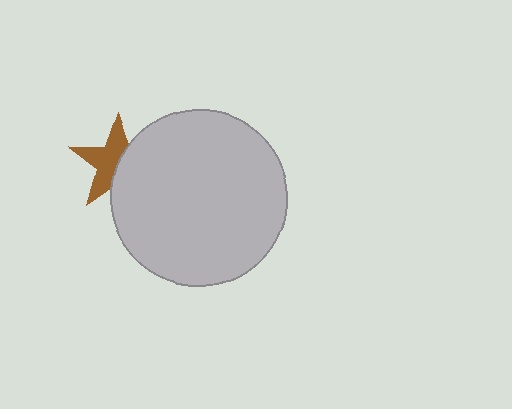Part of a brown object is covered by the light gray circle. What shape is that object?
It is a star.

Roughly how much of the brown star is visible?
About half of it is visible (roughly 56%).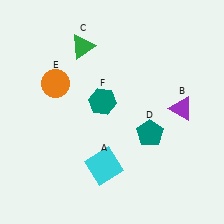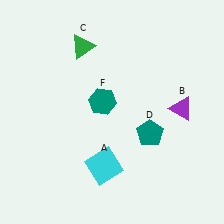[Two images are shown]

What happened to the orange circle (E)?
The orange circle (E) was removed in Image 2. It was in the top-left area of Image 1.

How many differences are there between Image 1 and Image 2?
There is 1 difference between the two images.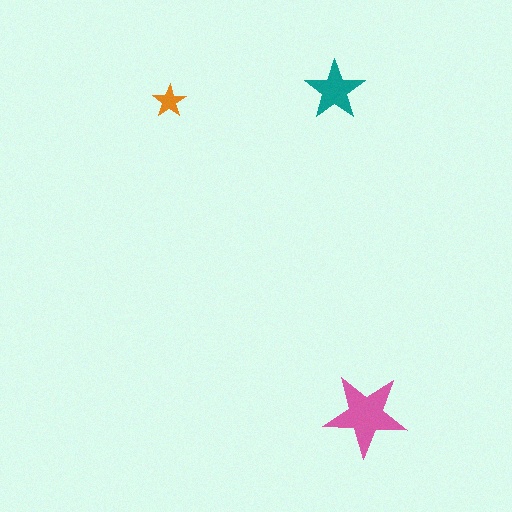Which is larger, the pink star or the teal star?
The pink one.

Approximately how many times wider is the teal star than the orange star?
About 2 times wider.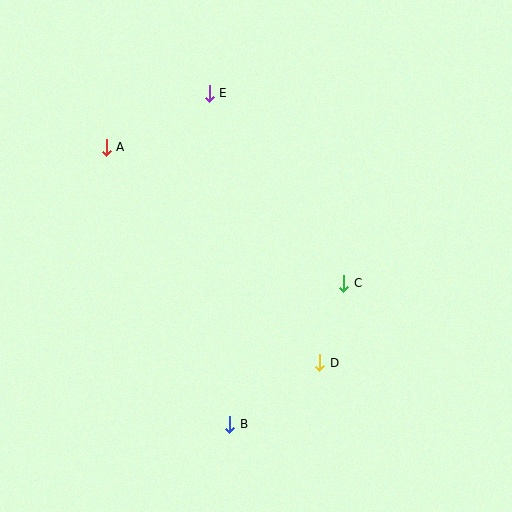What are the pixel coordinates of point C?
Point C is at (344, 283).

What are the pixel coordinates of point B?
Point B is at (230, 424).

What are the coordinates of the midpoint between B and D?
The midpoint between B and D is at (275, 393).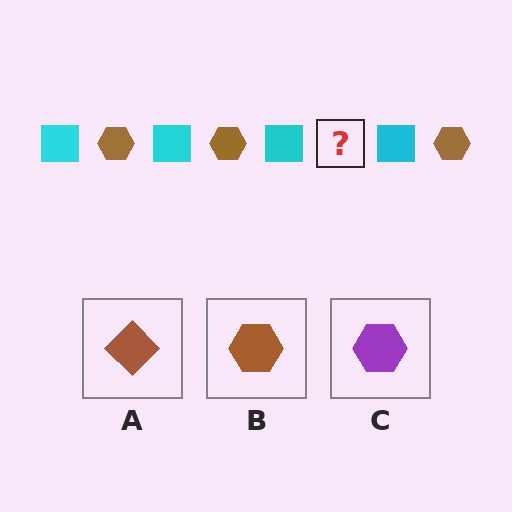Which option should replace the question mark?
Option B.